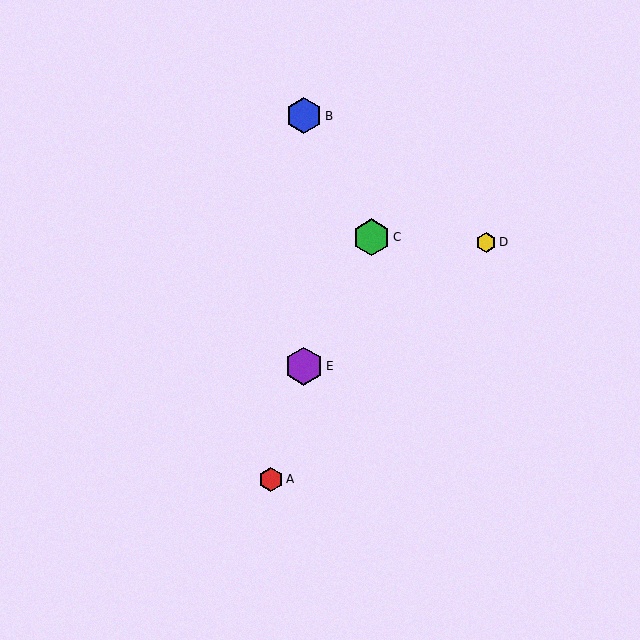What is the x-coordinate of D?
Object D is at x≈486.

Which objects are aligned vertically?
Objects B, E are aligned vertically.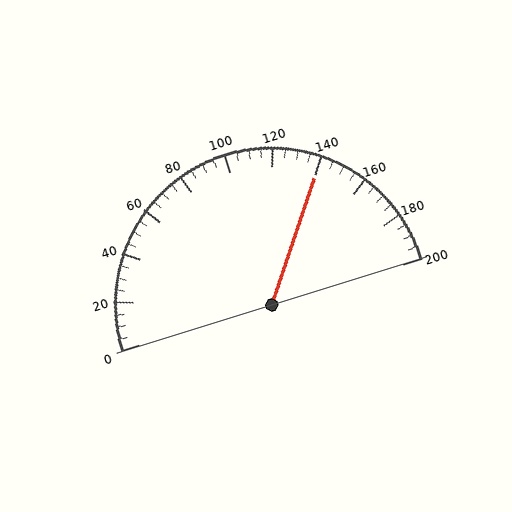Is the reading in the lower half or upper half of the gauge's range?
The reading is in the upper half of the range (0 to 200).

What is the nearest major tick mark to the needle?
The nearest major tick mark is 140.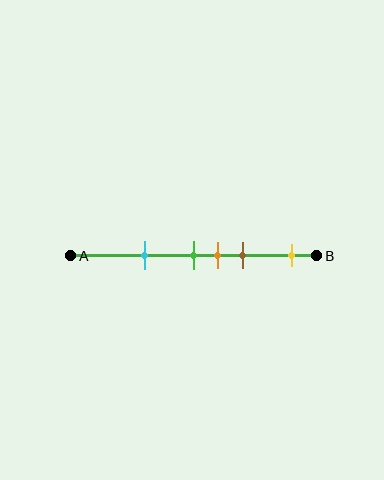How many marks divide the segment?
There are 5 marks dividing the segment.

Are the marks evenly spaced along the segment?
No, the marks are not evenly spaced.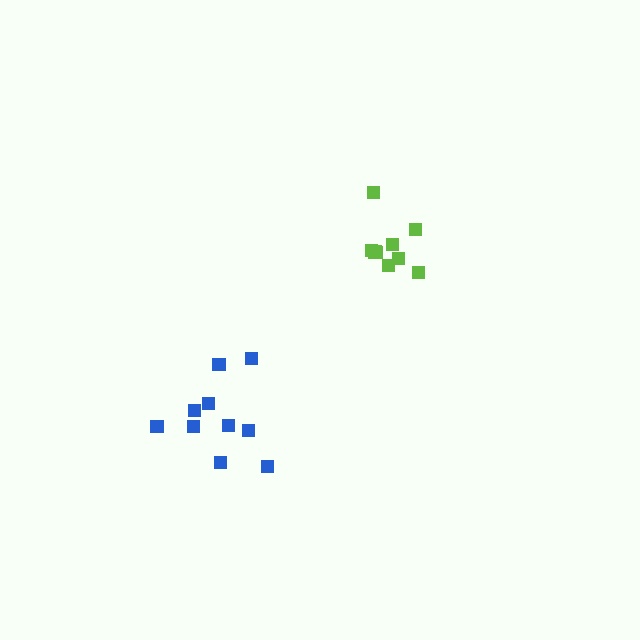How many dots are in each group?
Group 1: 10 dots, Group 2: 10 dots (20 total).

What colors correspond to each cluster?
The clusters are colored: blue, lime.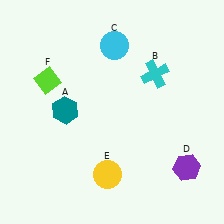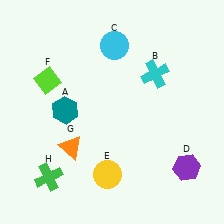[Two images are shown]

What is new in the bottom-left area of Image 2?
A green cross (H) was added in the bottom-left area of Image 2.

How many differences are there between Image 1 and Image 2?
There are 2 differences between the two images.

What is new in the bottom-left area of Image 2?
An orange triangle (G) was added in the bottom-left area of Image 2.